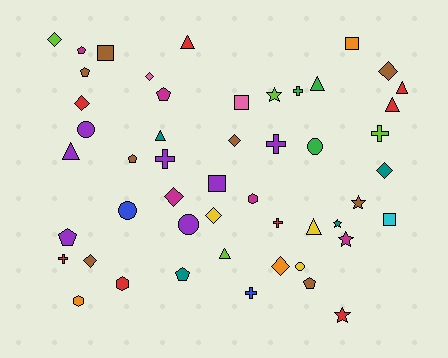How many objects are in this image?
There are 50 objects.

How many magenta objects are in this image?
There are 5 magenta objects.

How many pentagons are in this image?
There are 7 pentagons.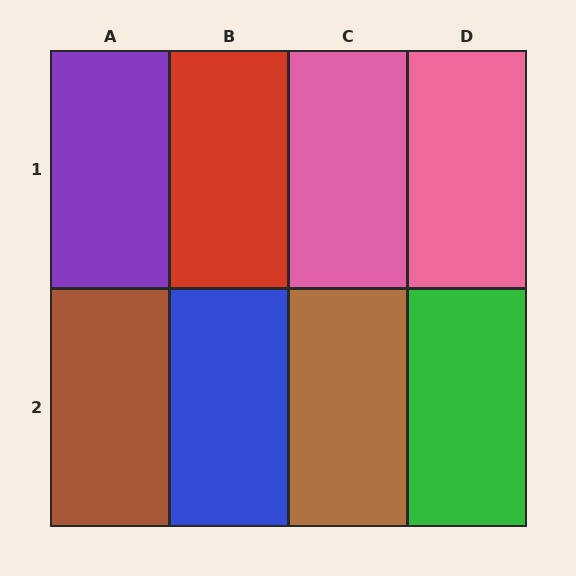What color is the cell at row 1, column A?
Purple.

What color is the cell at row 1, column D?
Pink.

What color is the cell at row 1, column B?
Red.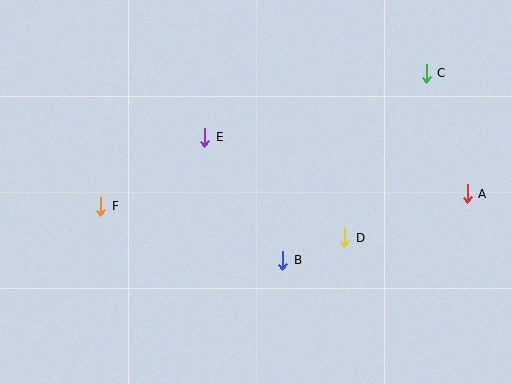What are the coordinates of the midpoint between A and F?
The midpoint between A and F is at (284, 200).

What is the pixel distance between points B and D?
The distance between B and D is 66 pixels.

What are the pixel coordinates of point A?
Point A is at (467, 194).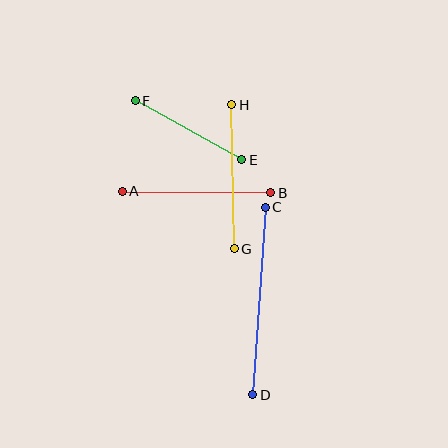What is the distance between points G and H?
The distance is approximately 144 pixels.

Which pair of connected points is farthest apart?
Points C and D are farthest apart.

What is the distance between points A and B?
The distance is approximately 148 pixels.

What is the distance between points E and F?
The distance is approximately 122 pixels.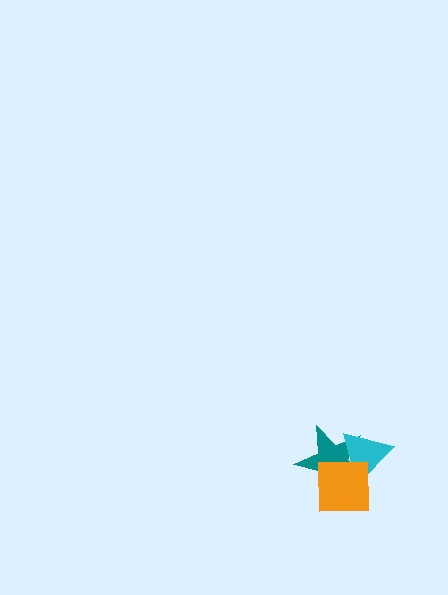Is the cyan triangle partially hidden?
Yes, it is partially covered by another shape.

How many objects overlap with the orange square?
2 objects overlap with the orange square.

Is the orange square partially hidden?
No, no other shape covers it.